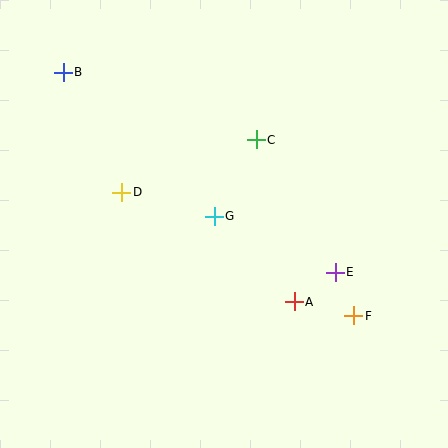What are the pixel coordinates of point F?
Point F is at (354, 316).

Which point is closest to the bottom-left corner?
Point D is closest to the bottom-left corner.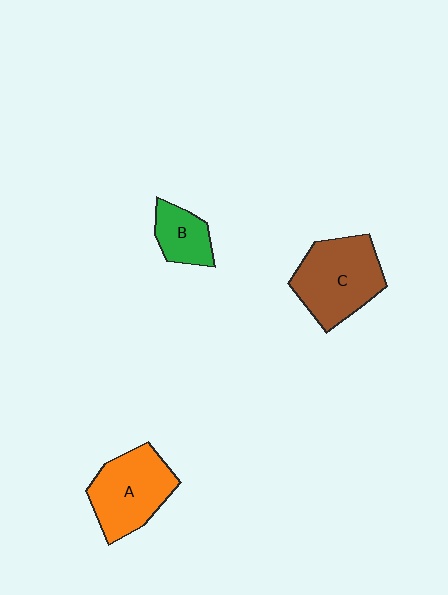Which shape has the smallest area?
Shape B (green).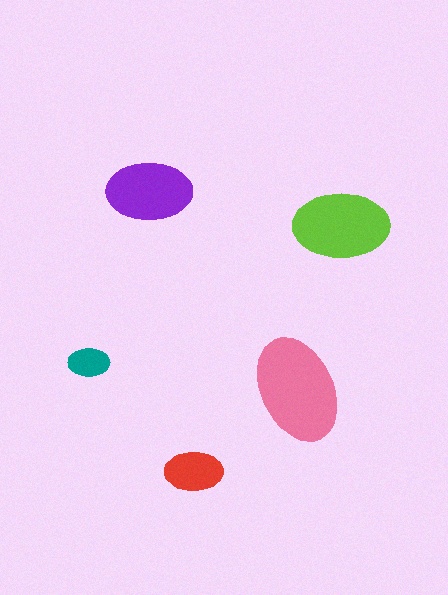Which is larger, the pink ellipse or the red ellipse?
The pink one.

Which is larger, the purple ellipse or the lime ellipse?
The lime one.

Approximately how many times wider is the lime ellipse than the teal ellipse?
About 2.5 times wider.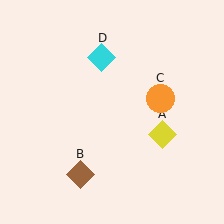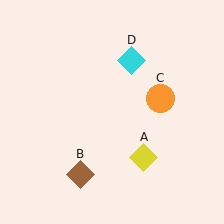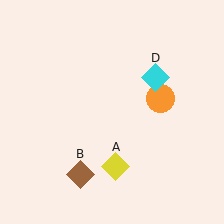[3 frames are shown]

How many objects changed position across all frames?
2 objects changed position: yellow diamond (object A), cyan diamond (object D).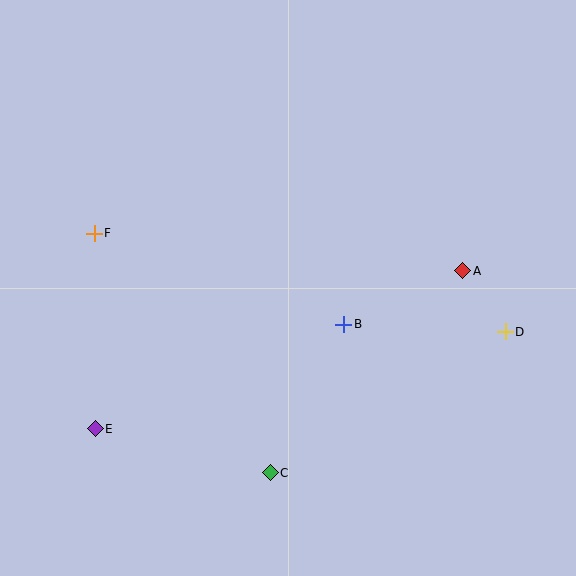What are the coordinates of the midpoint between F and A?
The midpoint between F and A is at (278, 252).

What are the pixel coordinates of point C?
Point C is at (270, 473).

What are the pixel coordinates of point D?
Point D is at (505, 332).